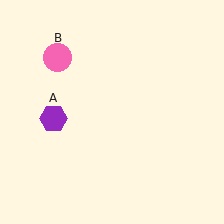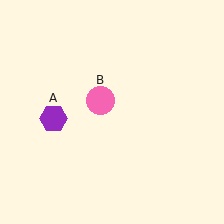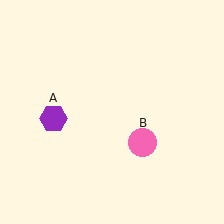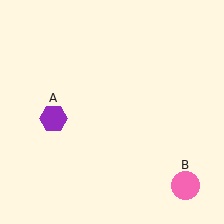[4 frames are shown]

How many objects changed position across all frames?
1 object changed position: pink circle (object B).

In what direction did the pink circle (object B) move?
The pink circle (object B) moved down and to the right.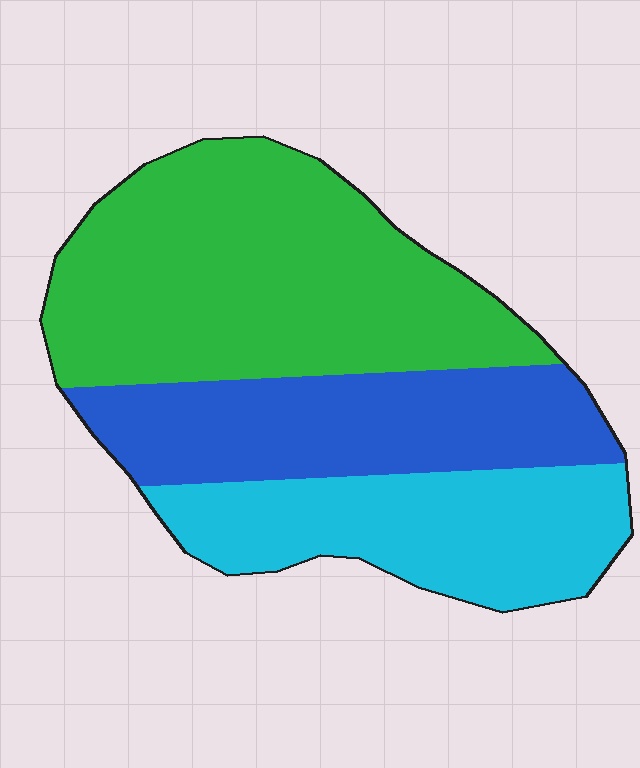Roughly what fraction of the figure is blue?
Blue covers roughly 30% of the figure.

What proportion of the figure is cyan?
Cyan takes up between a sixth and a third of the figure.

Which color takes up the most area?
Green, at roughly 45%.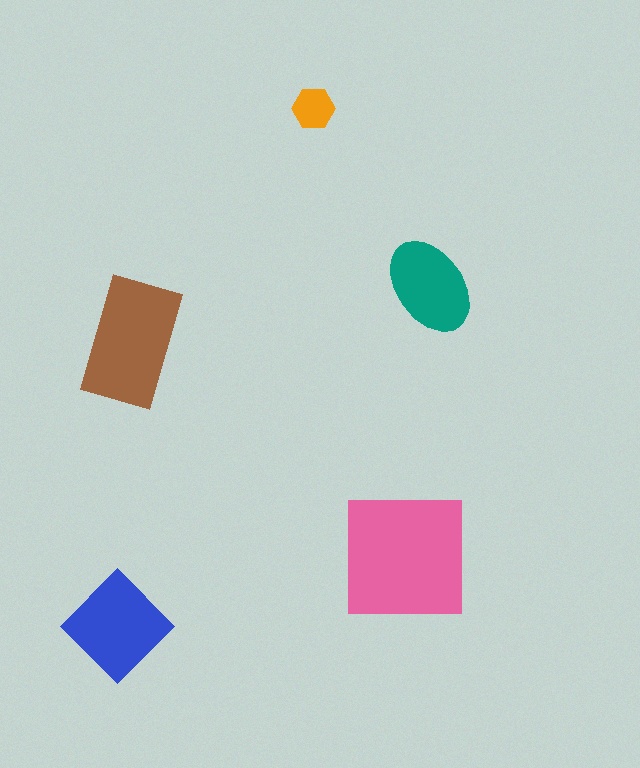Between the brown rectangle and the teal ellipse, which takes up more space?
The brown rectangle.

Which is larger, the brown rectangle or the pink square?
The pink square.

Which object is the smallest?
The orange hexagon.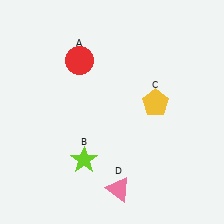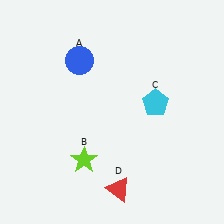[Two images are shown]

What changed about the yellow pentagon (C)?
In Image 1, C is yellow. In Image 2, it changed to cyan.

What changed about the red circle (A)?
In Image 1, A is red. In Image 2, it changed to blue.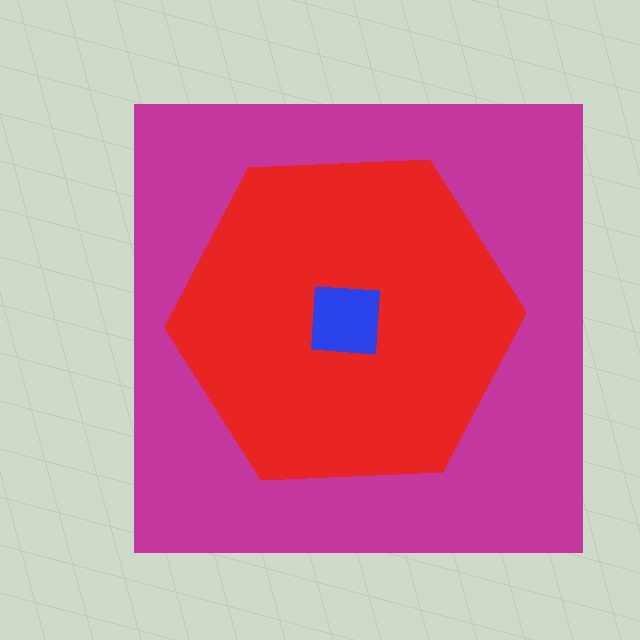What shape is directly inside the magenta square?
The red hexagon.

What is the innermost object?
The blue square.